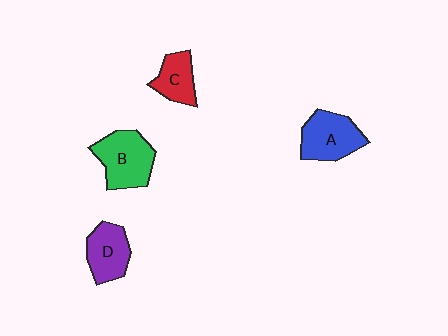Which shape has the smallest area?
Shape C (red).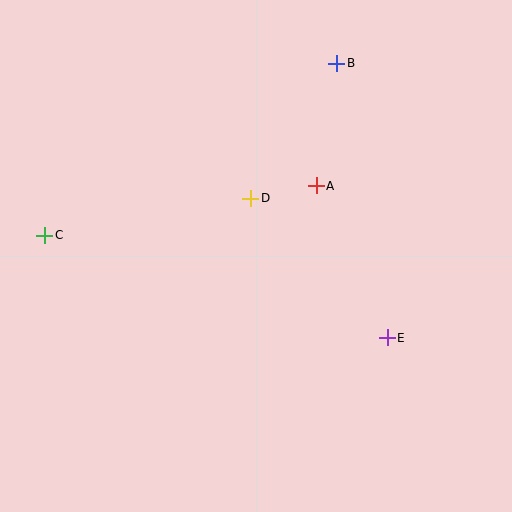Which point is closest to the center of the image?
Point D at (251, 198) is closest to the center.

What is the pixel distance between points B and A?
The distance between B and A is 124 pixels.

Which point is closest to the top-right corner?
Point B is closest to the top-right corner.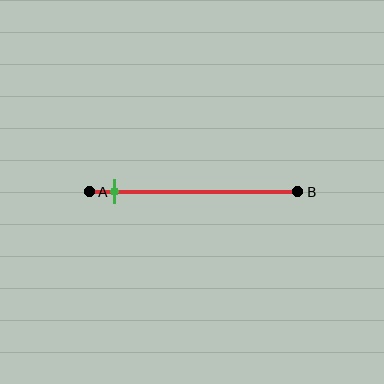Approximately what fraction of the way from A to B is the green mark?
The green mark is approximately 10% of the way from A to B.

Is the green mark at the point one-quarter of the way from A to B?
No, the mark is at about 10% from A, not at the 25% one-quarter point.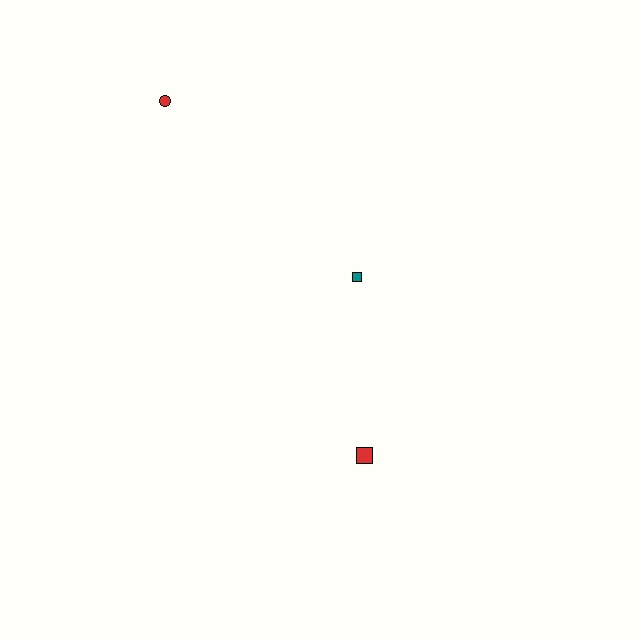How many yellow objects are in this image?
There are no yellow objects.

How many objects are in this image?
There are 3 objects.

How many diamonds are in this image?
There are no diamonds.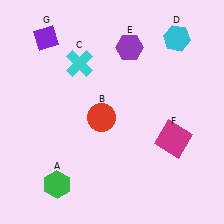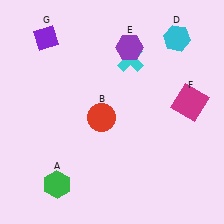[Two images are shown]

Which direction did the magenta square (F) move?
The magenta square (F) moved up.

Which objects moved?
The objects that moved are: the cyan cross (C), the magenta square (F).